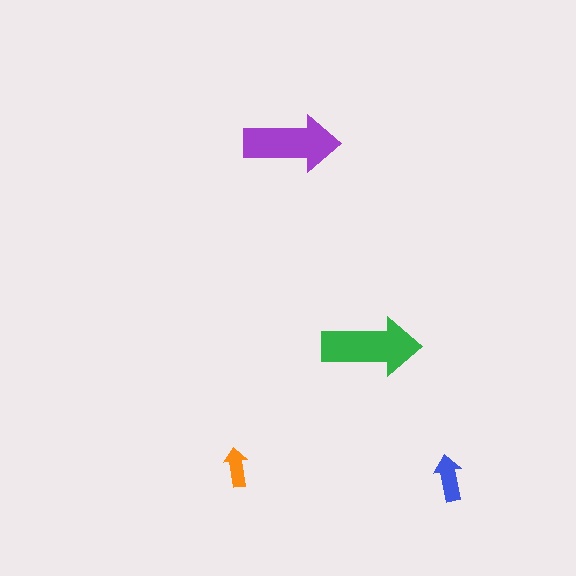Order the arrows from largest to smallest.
the green one, the purple one, the blue one, the orange one.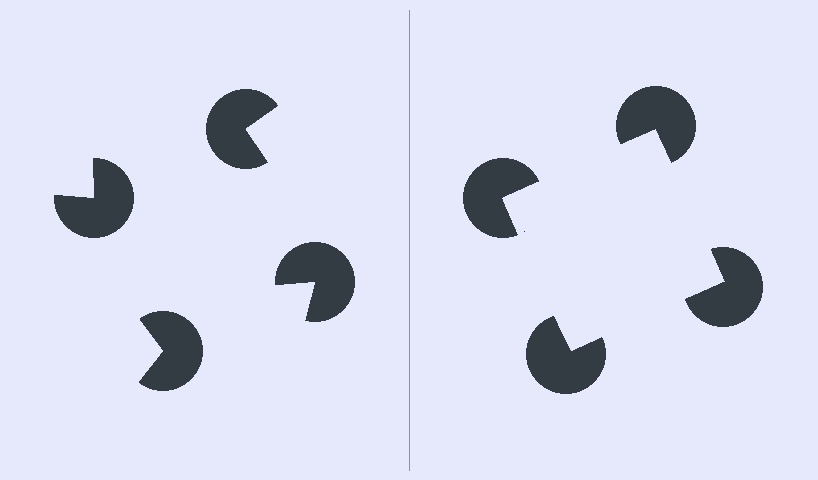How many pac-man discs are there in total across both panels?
8 — 4 on each side.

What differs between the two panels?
The pac-man discs are positioned identically on both sides; only the wedge orientations differ. On the right they align to a square; on the left they are misaligned.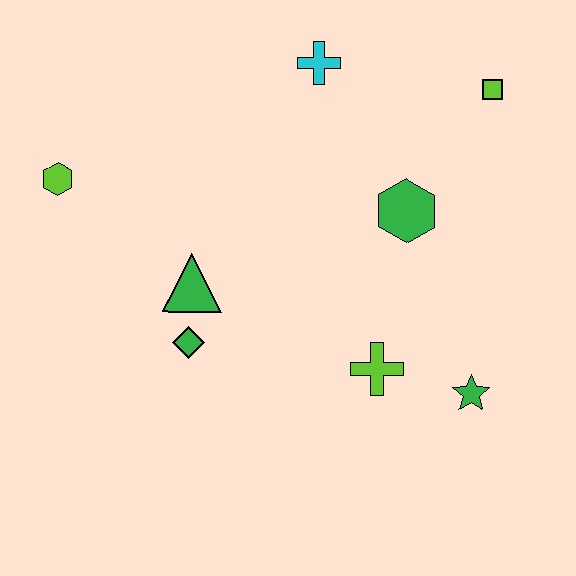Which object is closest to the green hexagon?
The lime square is closest to the green hexagon.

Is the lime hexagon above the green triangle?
Yes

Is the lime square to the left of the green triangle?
No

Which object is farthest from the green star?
The lime hexagon is farthest from the green star.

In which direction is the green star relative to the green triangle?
The green star is to the right of the green triangle.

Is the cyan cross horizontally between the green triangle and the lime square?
Yes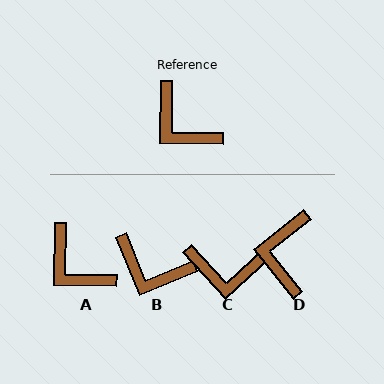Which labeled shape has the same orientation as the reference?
A.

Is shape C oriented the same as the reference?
No, it is off by about 43 degrees.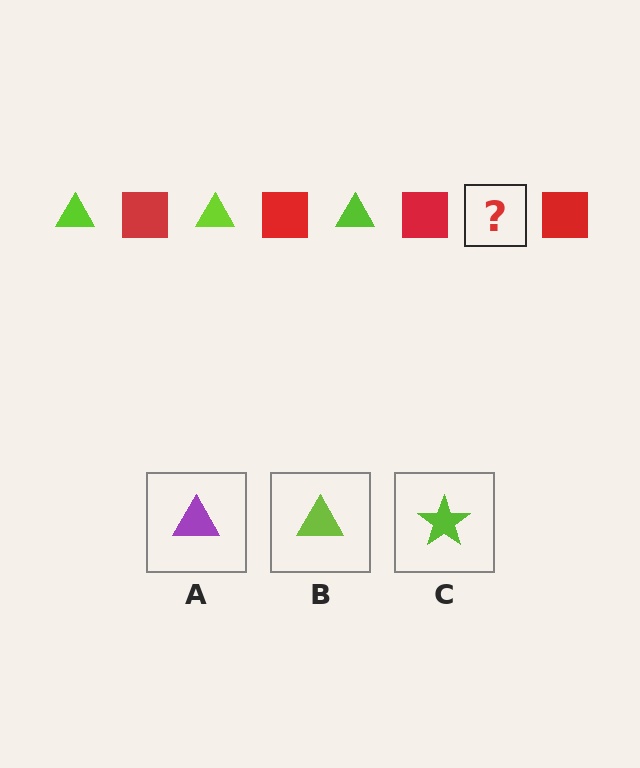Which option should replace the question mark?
Option B.